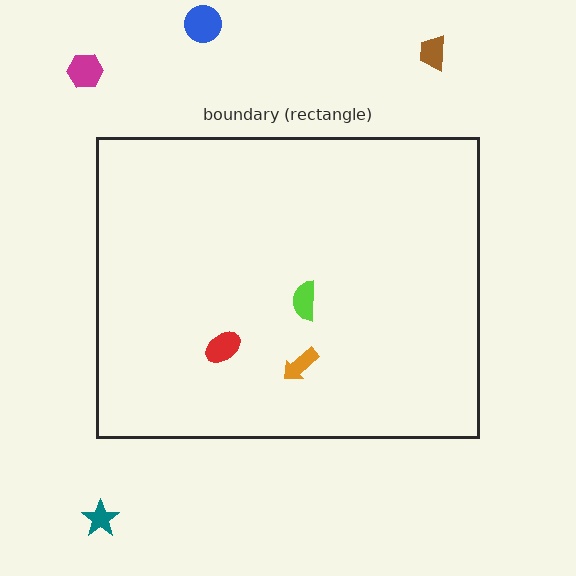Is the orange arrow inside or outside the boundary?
Inside.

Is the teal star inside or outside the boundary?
Outside.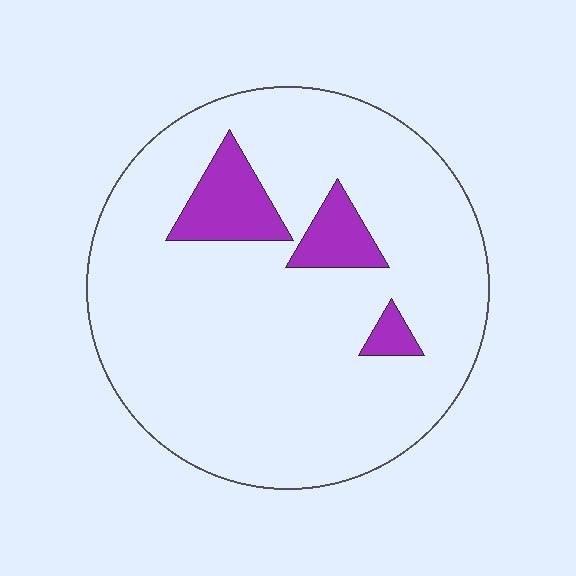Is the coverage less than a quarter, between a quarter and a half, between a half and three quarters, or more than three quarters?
Less than a quarter.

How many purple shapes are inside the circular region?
3.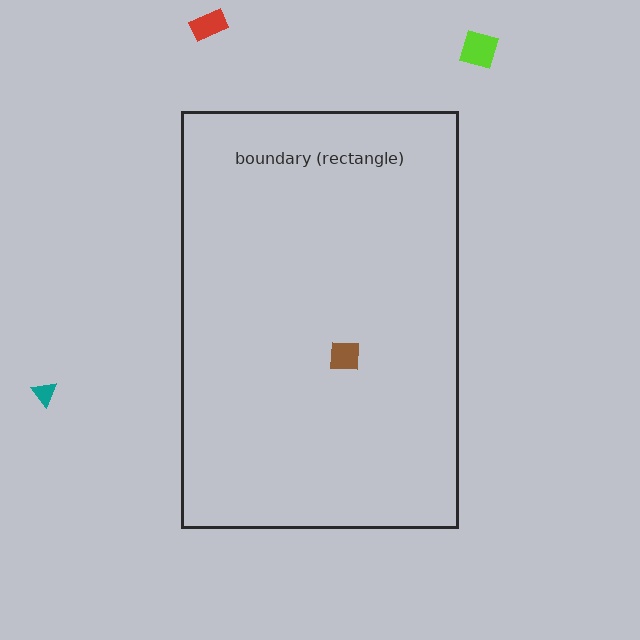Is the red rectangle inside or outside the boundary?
Outside.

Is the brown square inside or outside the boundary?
Inside.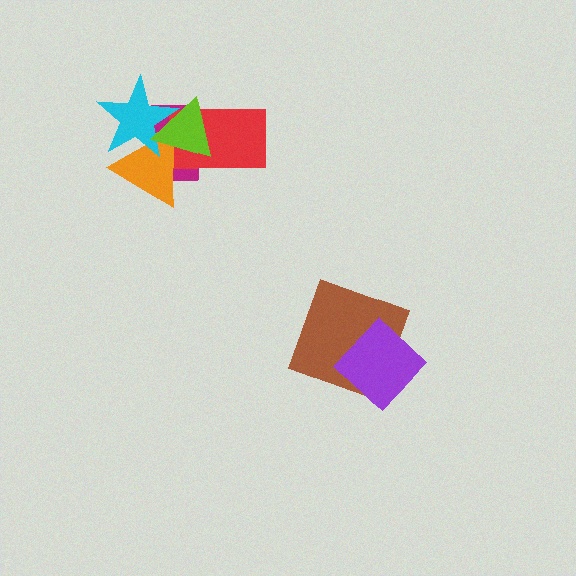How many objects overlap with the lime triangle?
4 objects overlap with the lime triangle.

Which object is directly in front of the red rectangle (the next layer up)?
The orange triangle is directly in front of the red rectangle.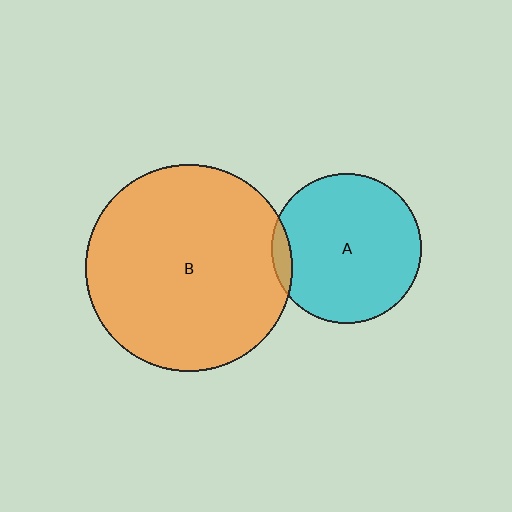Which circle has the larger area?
Circle B (orange).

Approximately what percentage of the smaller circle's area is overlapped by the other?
Approximately 5%.